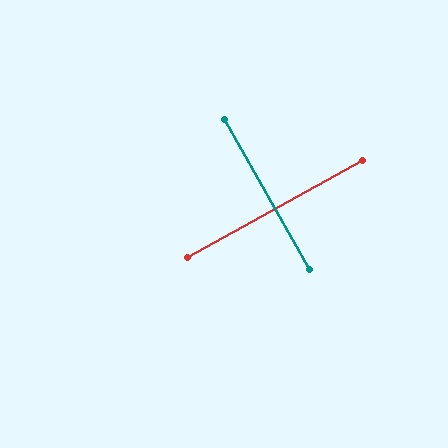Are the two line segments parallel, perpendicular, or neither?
Perpendicular — they meet at approximately 90°.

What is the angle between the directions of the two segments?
Approximately 90 degrees.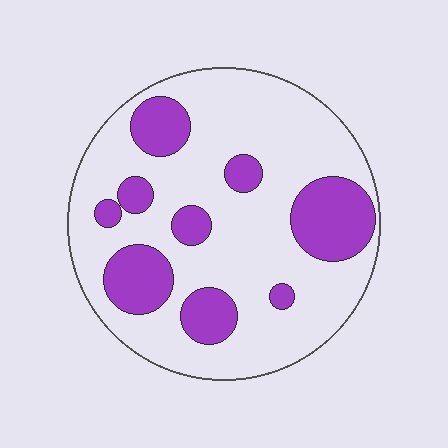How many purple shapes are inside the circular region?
9.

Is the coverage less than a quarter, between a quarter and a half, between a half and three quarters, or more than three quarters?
Between a quarter and a half.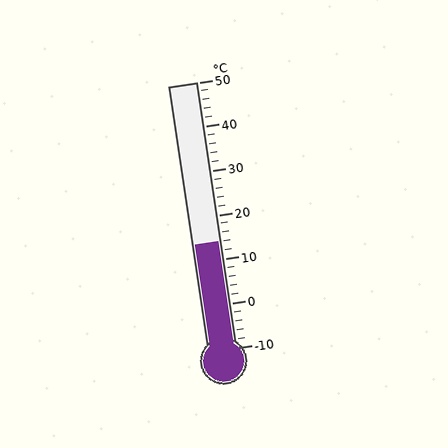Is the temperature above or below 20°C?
The temperature is below 20°C.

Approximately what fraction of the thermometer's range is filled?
The thermometer is filled to approximately 40% of its range.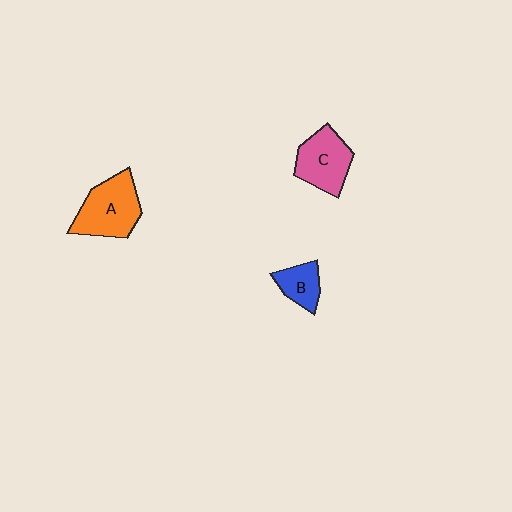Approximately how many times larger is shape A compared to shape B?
Approximately 2.1 times.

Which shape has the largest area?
Shape A (orange).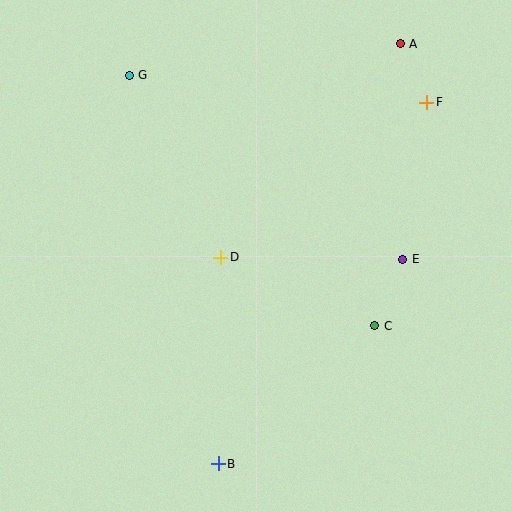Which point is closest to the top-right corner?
Point A is closest to the top-right corner.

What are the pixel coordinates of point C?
Point C is at (375, 326).